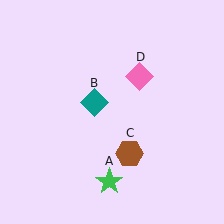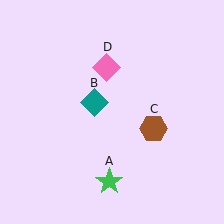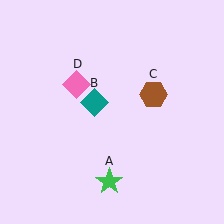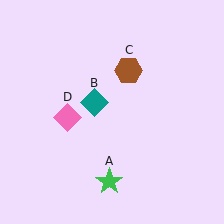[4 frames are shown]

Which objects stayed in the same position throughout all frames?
Green star (object A) and teal diamond (object B) remained stationary.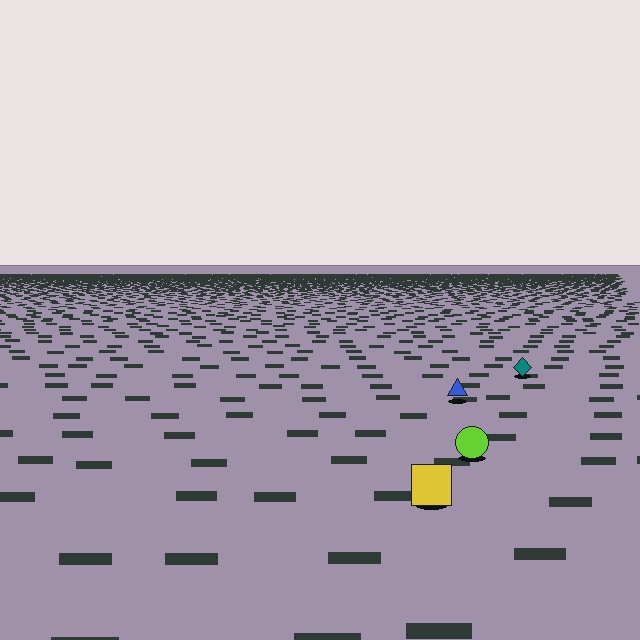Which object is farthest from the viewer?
The teal diamond is farthest from the viewer. It appears smaller and the ground texture around it is denser.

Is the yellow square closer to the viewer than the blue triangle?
Yes. The yellow square is closer — you can tell from the texture gradient: the ground texture is coarser near it.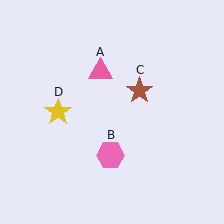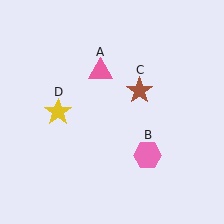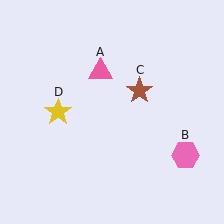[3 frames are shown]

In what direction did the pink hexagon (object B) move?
The pink hexagon (object B) moved right.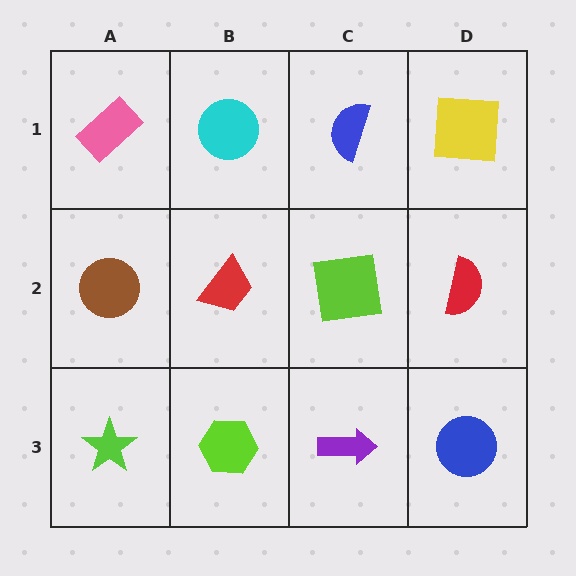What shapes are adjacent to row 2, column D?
A yellow square (row 1, column D), a blue circle (row 3, column D), a lime square (row 2, column C).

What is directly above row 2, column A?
A pink rectangle.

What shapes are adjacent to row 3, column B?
A red trapezoid (row 2, column B), a lime star (row 3, column A), a purple arrow (row 3, column C).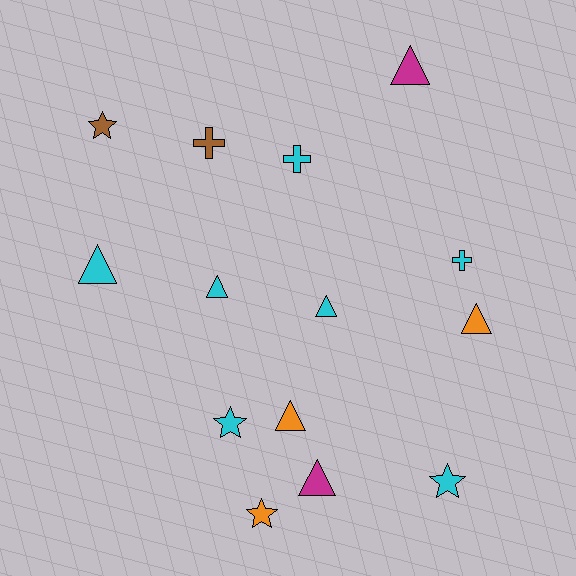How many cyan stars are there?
There are 2 cyan stars.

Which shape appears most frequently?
Triangle, with 7 objects.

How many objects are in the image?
There are 14 objects.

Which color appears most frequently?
Cyan, with 7 objects.